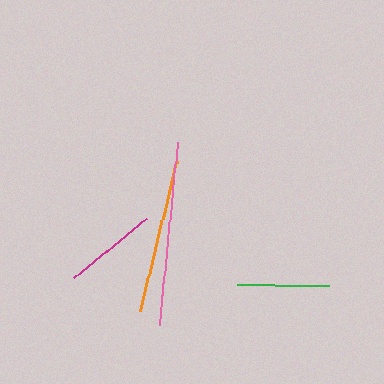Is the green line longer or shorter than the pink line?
The pink line is longer than the green line.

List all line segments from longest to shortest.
From longest to shortest: pink, orange, magenta, green.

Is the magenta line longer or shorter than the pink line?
The pink line is longer than the magenta line.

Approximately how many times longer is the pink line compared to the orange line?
The pink line is approximately 1.2 times the length of the orange line.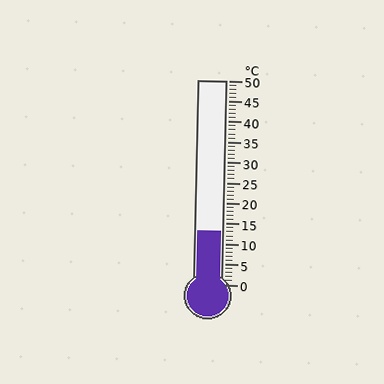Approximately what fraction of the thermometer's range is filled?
The thermometer is filled to approximately 25% of its range.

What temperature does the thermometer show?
The thermometer shows approximately 13°C.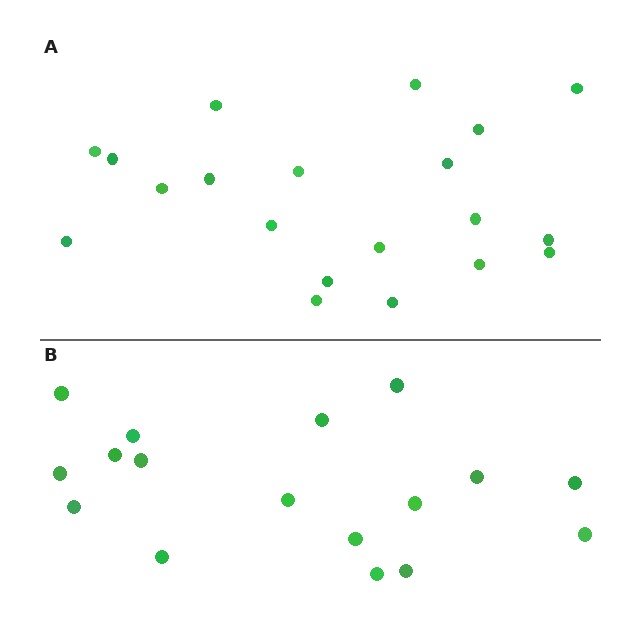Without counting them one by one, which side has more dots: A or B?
Region A (the top region) has more dots.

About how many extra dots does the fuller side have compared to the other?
Region A has just a few more — roughly 2 or 3 more dots than region B.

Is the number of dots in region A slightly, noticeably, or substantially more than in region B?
Region A has only slightly more — the two regions are fairly close. The ratio is roughly 1.2 to 1.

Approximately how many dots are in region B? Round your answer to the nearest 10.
About 20 dots. (The exact count is 17, which rounds to 20.)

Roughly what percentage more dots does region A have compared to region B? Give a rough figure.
About 20% more.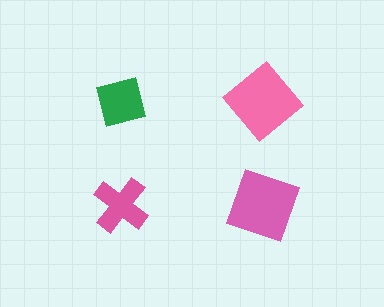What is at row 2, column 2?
A pink square.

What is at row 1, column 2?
A pink diamond.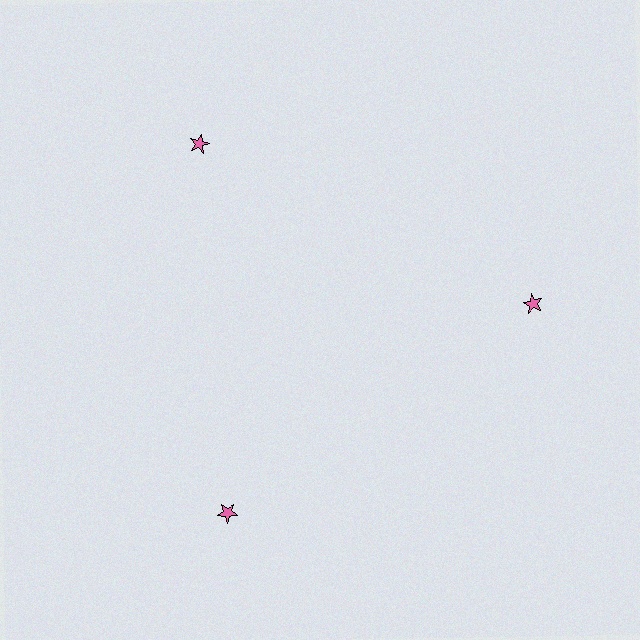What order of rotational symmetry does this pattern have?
This pattern has 3-fold rotational symmetry.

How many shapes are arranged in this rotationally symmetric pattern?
There are 3 shapes, arranged in 3 groups of 1.